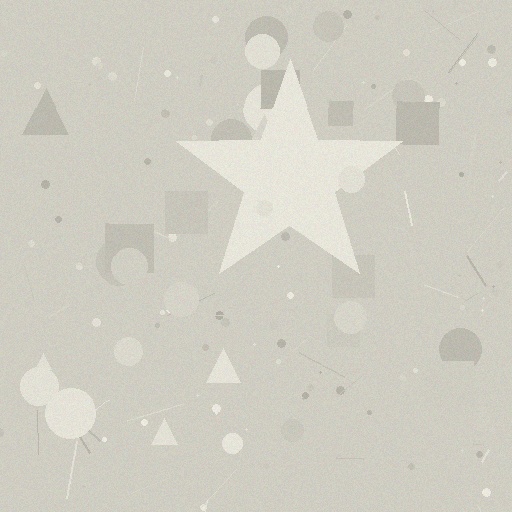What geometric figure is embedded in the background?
A star is embedded in the background.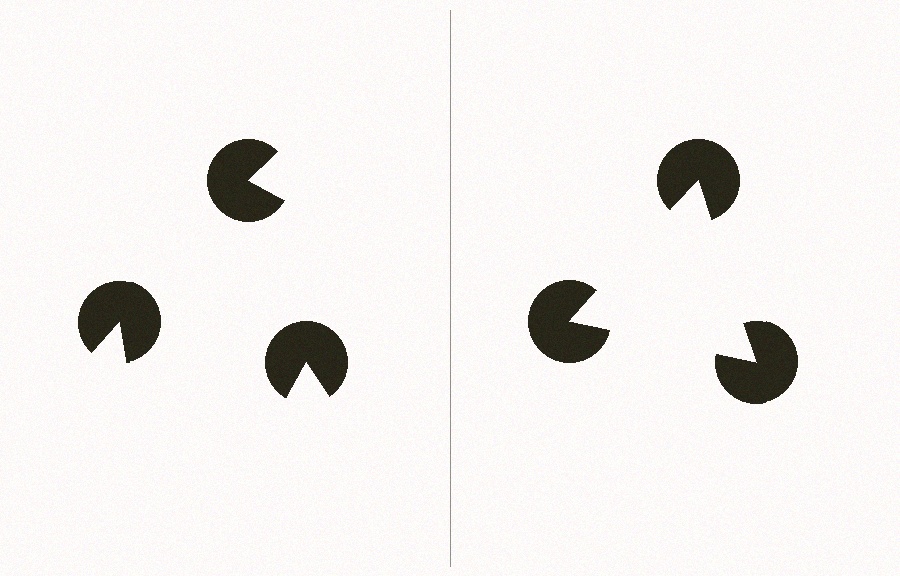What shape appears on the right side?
An illusory triangle.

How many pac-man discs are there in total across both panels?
6 — 3 on each side.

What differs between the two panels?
The pac-man discs are positioned identically on both sides; only the wedge orientations differ. On the right they align to a triangle; on the left they are misaligned.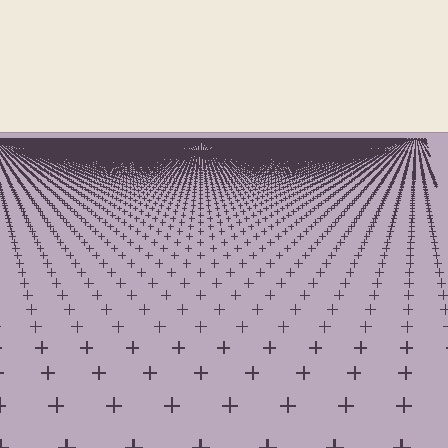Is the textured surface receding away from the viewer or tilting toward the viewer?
The surface is receding away from the viewer. Texture elements get smaller and denser toward the top.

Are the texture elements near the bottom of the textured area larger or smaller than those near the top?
Larger. Near the bottom, elements are closer to the viewer and appear at a bigger on-screen size.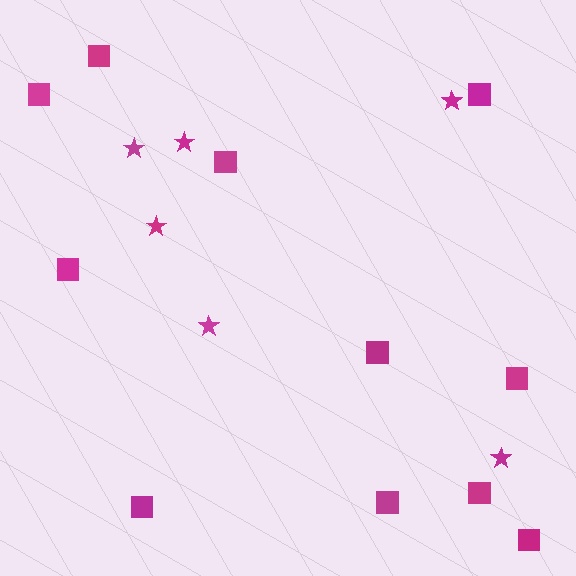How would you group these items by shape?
There are 2 groups: one group of squares (11) and one group of stars (6).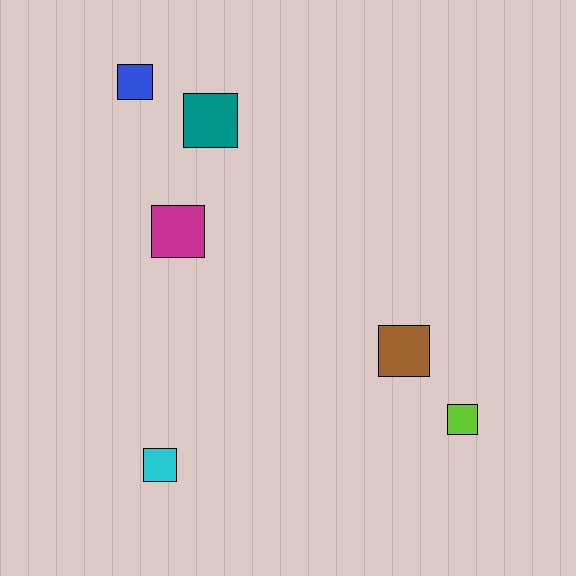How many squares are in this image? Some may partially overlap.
There are 6 squares.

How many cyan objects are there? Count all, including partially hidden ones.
There is 1 cyan object.